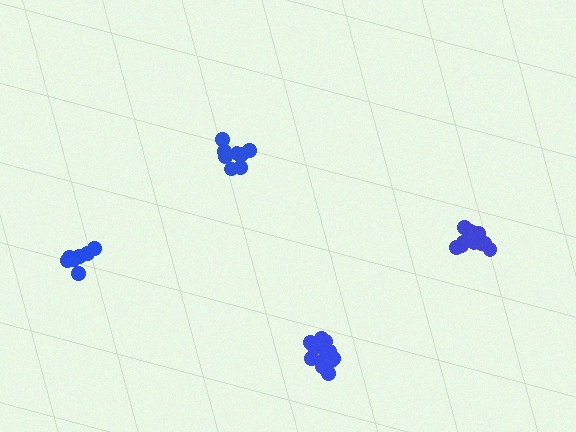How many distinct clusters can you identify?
There are 4 distinct clusters.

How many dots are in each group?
Group 1: 13 dots, Group 2: 8 dots, Group 3: 10 dots, Group 4: 7 dots (38 total).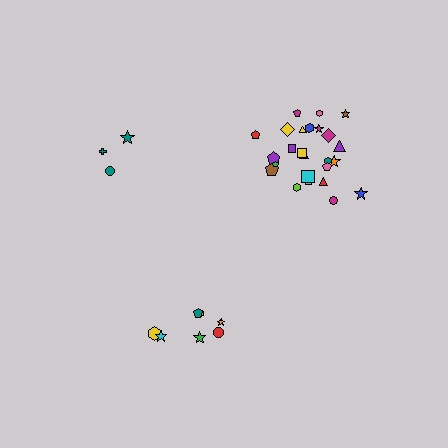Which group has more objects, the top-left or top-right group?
The top-right group.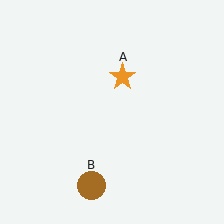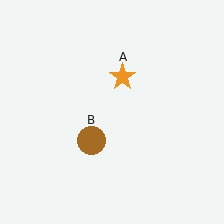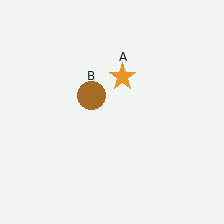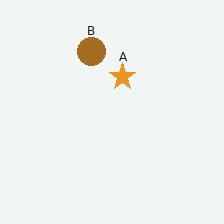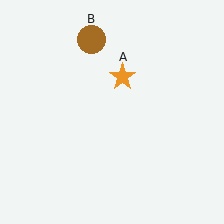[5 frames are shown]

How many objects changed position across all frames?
1 object changed position: brown circle (object B).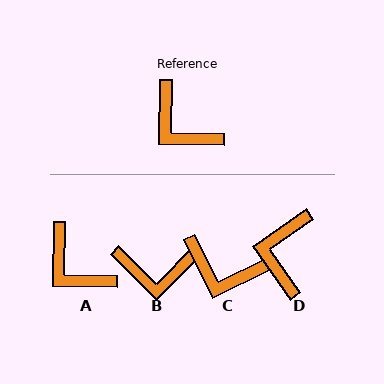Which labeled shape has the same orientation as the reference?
A.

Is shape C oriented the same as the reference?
No, it is off by about 27 degrees.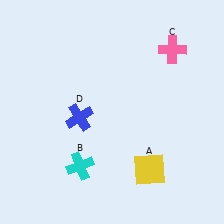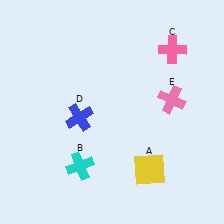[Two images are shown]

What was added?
A pink cross (E) was added in Image 2.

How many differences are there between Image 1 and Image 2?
There is 1 difference between the two images.